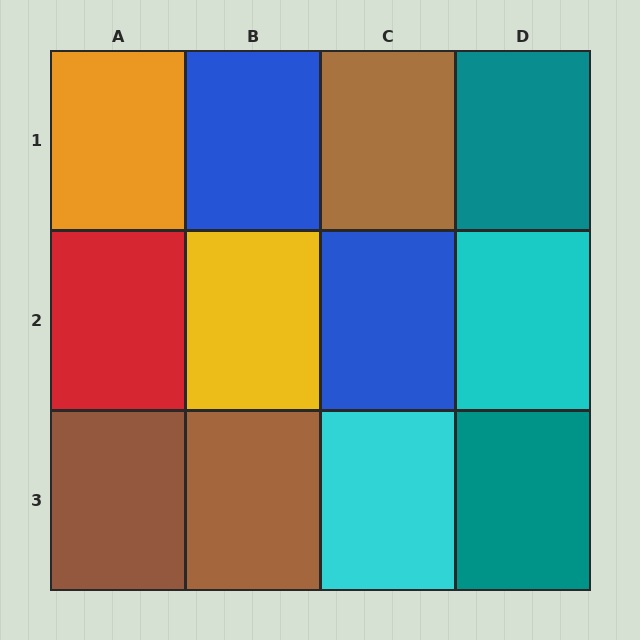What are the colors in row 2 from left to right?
Red, yellow, blue, cyan.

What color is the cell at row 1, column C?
Brown.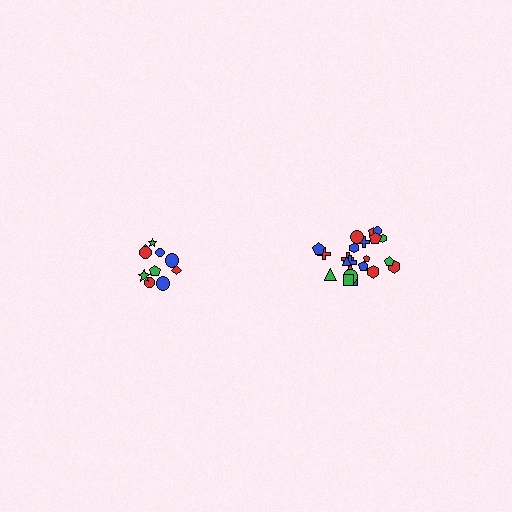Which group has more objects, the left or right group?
The right group.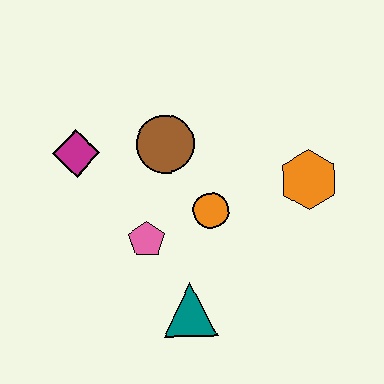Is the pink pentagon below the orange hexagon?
Yes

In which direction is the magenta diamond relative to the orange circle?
The magenta diamond is to the left of the orange circle.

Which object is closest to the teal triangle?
The pink pentagon is closest to the teal triangle.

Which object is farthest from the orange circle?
The magenta diamond is farthest from the orange circle.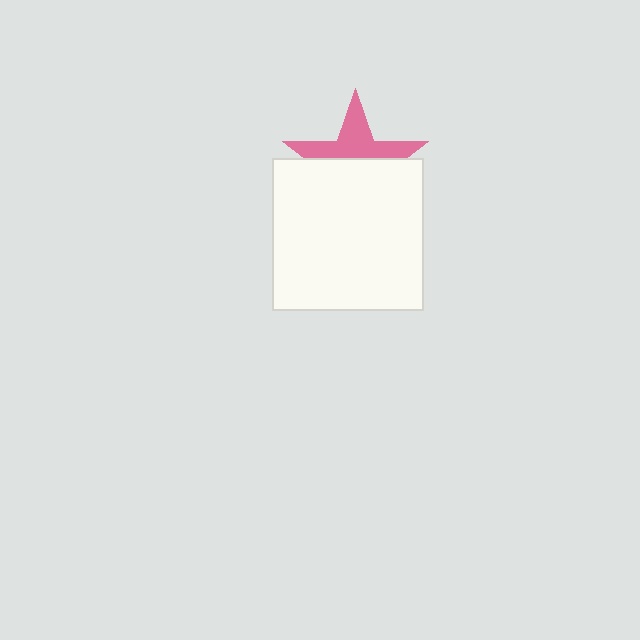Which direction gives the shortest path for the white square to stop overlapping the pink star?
Moving down gives the shortest separation.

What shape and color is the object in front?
The object in front is a white square.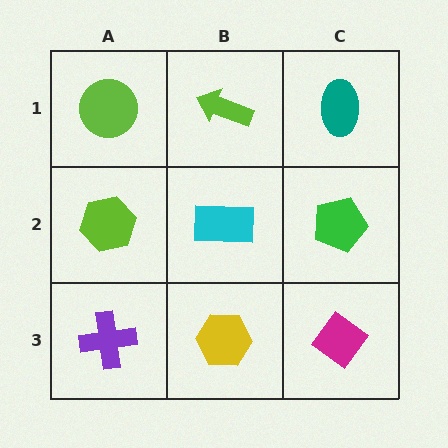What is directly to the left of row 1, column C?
A lime arrow.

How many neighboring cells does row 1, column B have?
3.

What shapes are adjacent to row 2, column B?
A lime arrow (row 1, column B), a yellow hexagon (row 3, column B), a lime hexagon (row 2, column A), a green pentagon (row 2, column C).